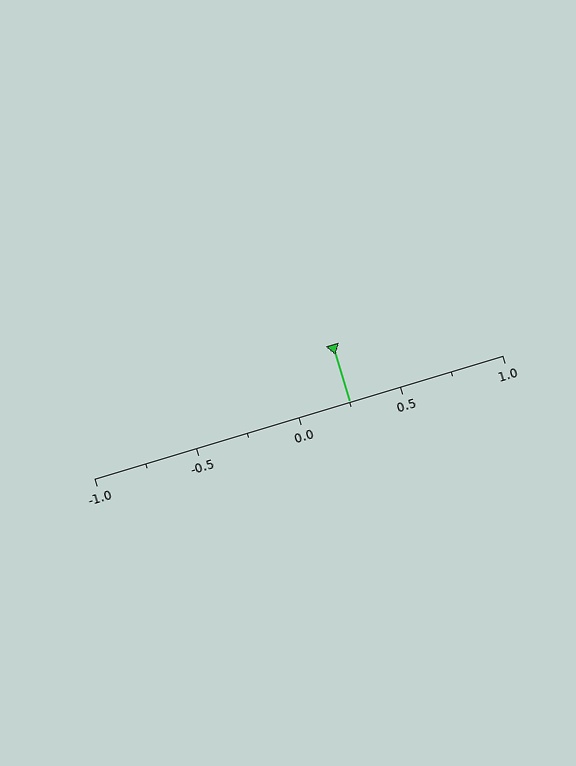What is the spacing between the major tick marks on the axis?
The major ticks are spaced 0.5 apart.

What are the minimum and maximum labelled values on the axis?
The axis runs from -1.0 to 1.0.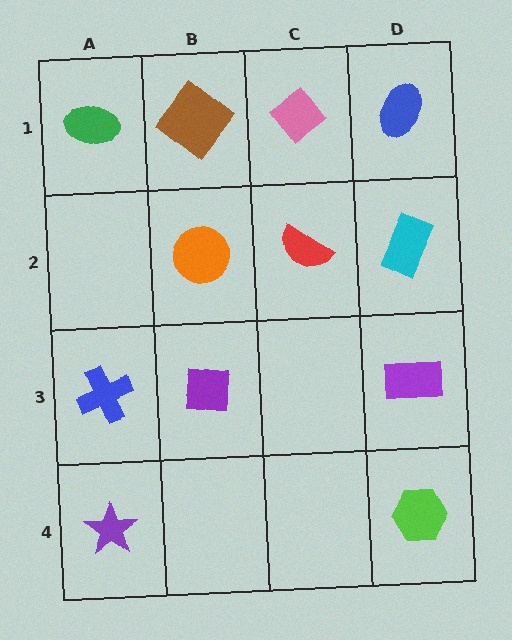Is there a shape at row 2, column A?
No, that cell is empty.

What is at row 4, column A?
A purple star.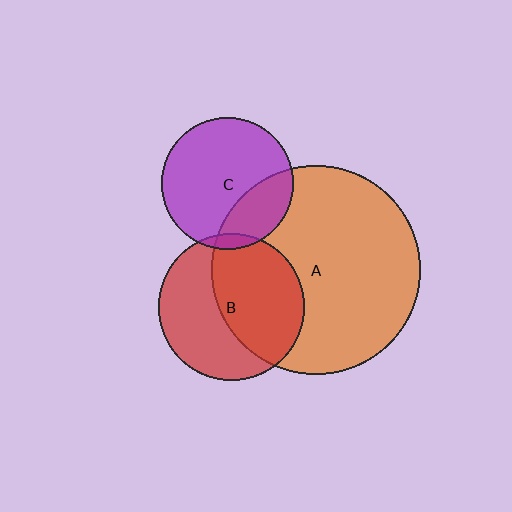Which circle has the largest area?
Circle A (orange).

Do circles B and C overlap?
Yes.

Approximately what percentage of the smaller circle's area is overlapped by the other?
Approximately 5%.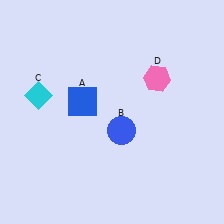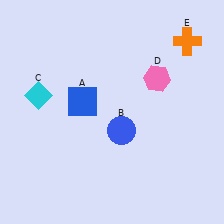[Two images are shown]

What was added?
An orange cross (E) was added in Image 2.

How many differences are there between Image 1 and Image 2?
There is 1 difference between the two images.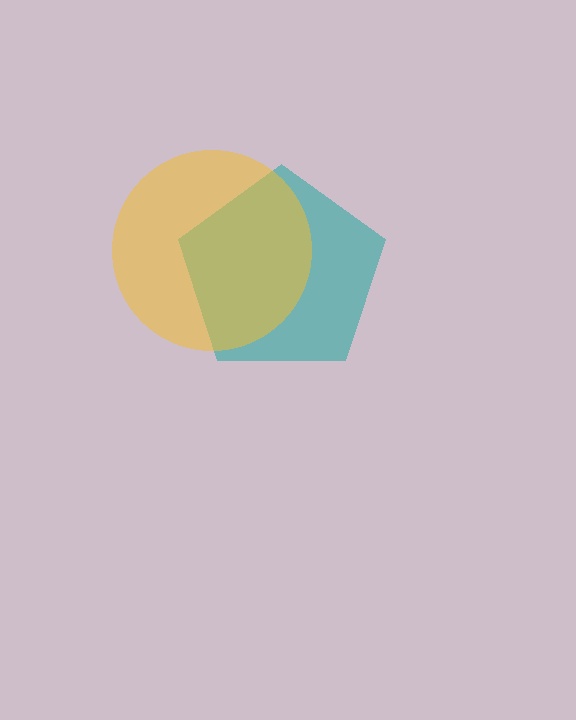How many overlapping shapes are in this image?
There are 2 overlapping shapes in the image.